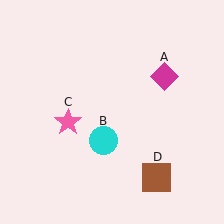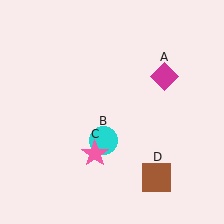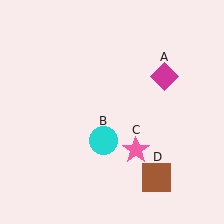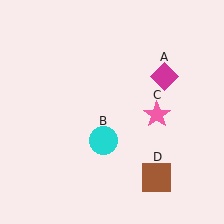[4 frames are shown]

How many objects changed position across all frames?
1 object changed position: pink star (object C).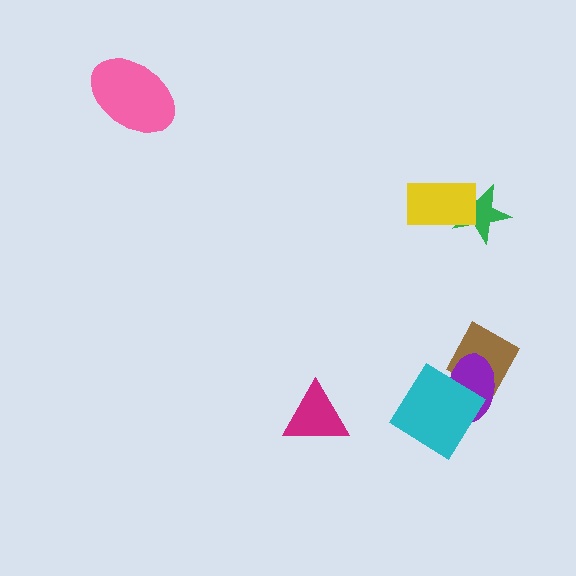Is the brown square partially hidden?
Yes, it is partially covered by another shape.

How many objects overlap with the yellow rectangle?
1 object overlaps with the yellow rectangle.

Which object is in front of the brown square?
The purple ellipse is in front of the brown square.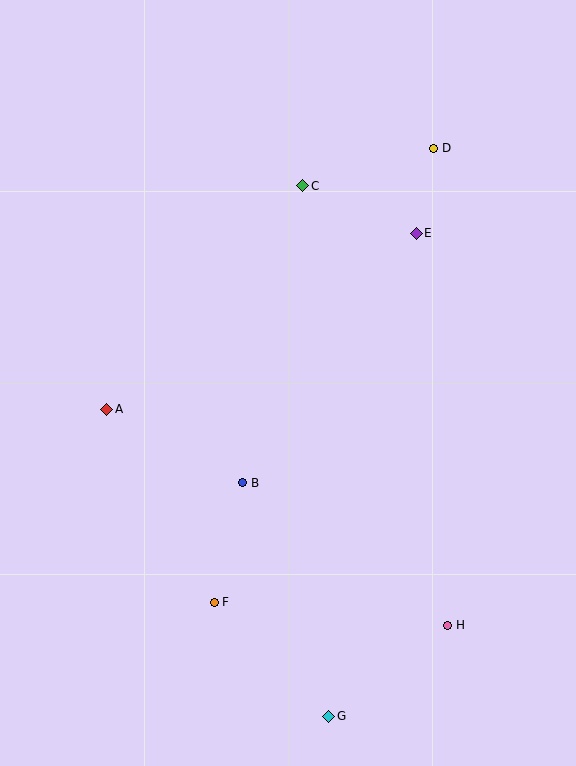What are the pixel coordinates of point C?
Point C is at (303, 186).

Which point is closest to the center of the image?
Point B at (243, 483) is closest to the center.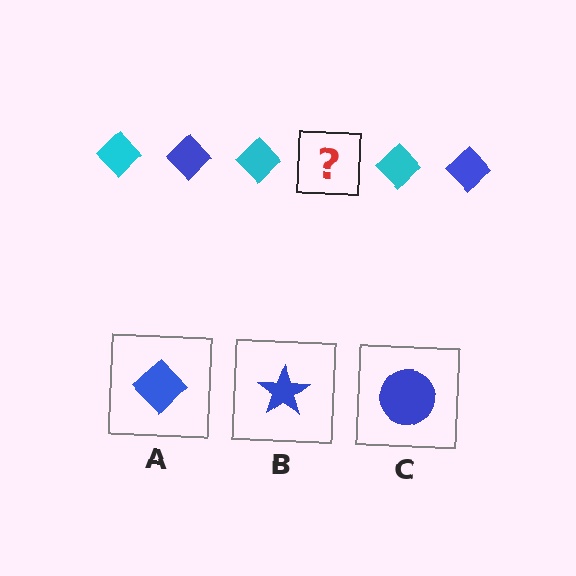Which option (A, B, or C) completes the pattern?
A.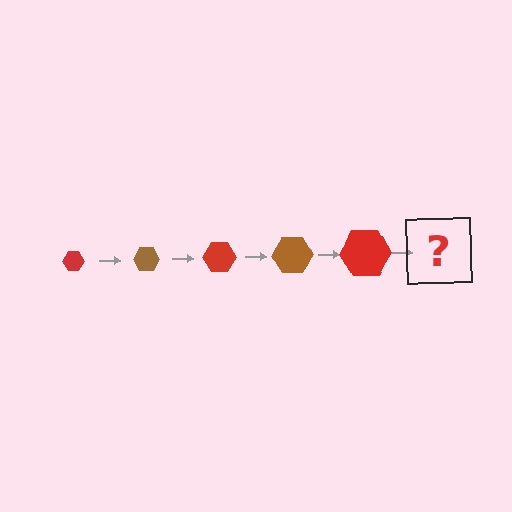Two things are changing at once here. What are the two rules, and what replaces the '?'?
The two rules are that the hexagon grows larger each step and the color cycles through red and brown. The '?' should be a brown hexagon, larger than the previous one.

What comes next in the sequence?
The next element should be a brown hexagon, larger than the previous one.